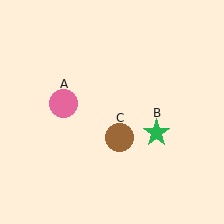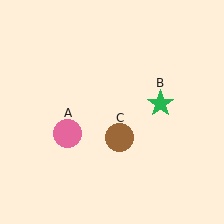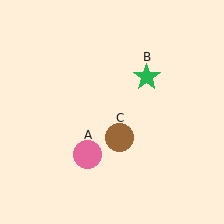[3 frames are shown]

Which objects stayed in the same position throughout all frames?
Brown circle (object C) remained stationary.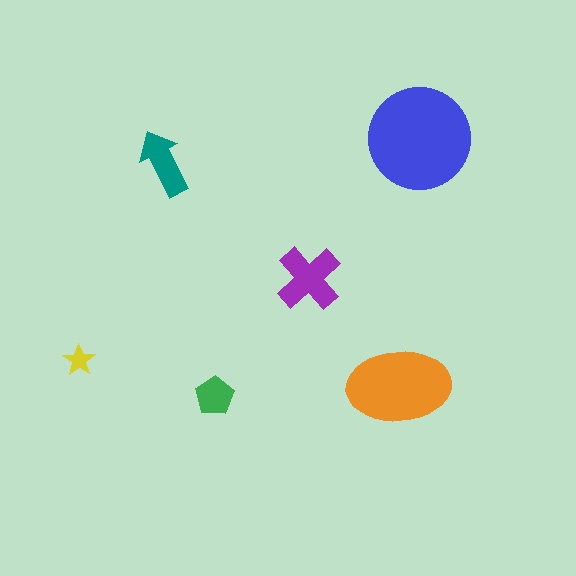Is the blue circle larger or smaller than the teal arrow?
Larger.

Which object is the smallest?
The yellow star.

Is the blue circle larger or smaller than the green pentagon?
Larger.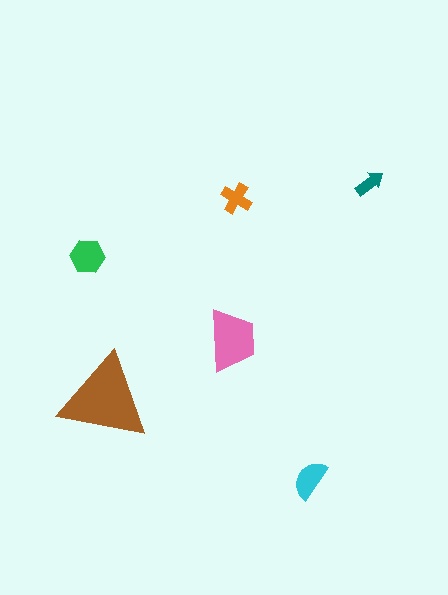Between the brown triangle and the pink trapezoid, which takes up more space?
The brown triangle.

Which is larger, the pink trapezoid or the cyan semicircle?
The pink trapezoid.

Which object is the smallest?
The teal arrow.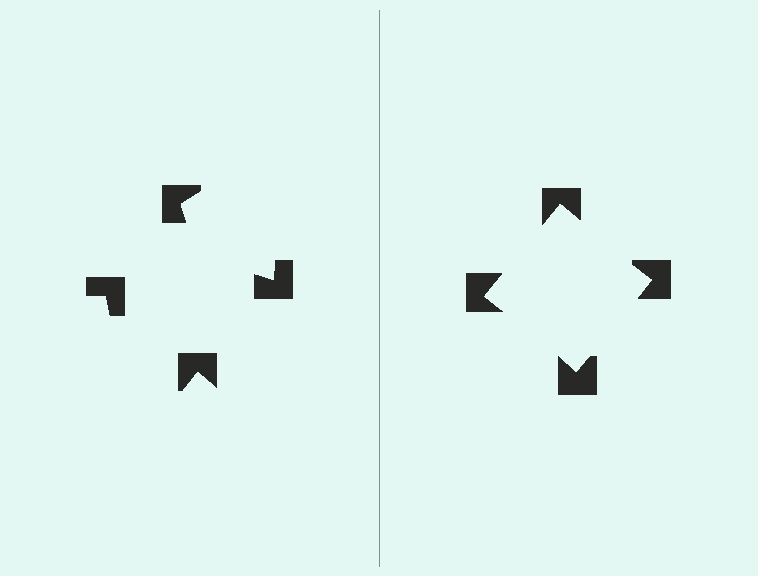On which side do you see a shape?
An illusory square appears on the right side. On the left side the wedge cuts are rotated, so no coherent shape forms.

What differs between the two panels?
The notched squares are positioned identically on both sides; only the wedge orientations differ. On the right they align to a square; on the left they are misaligned.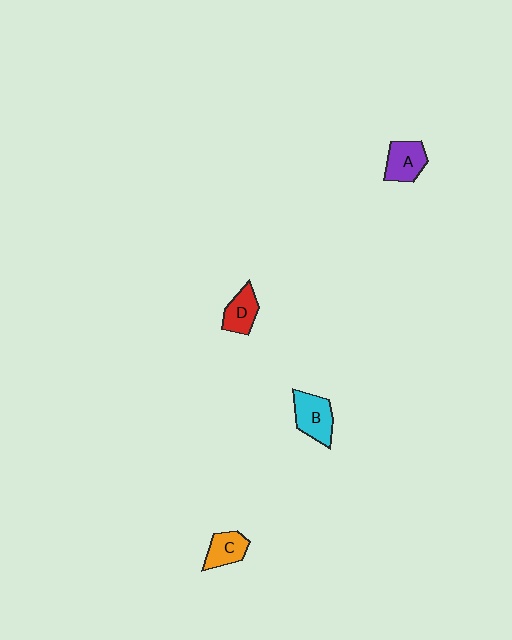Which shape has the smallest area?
Shape C (orange).